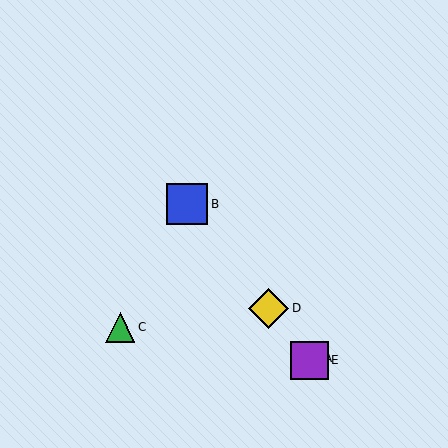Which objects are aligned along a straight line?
Objects A, B, D, E are aligned along a straight line.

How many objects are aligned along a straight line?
4 objects (A, B, D, E) are aligned along a straight line.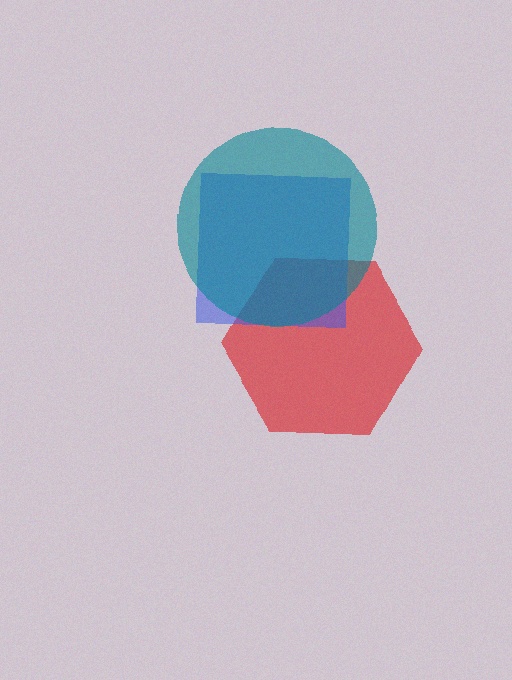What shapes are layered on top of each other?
The layered shapes are: a red hexagon, a blue square, a teal circle.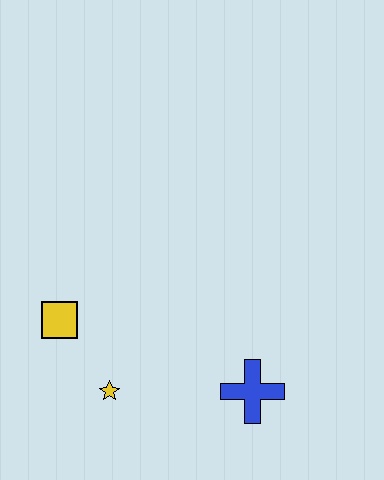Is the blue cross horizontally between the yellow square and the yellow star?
No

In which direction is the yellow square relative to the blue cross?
The yellow square is to the left of the blue cross.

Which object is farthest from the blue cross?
The yellow square is farthest from the blue cross.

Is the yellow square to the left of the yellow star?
Yes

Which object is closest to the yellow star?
The yellow square is closest to the yellow star.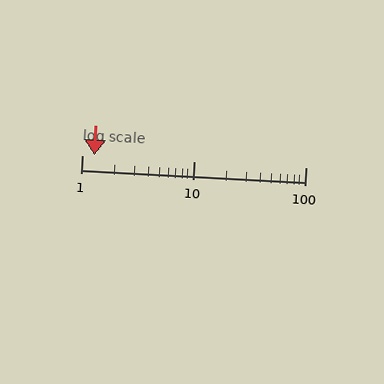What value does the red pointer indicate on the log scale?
The pointer indicates approximately 1.3.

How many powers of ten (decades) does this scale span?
The scale spans 2 decades, from 1 to 100.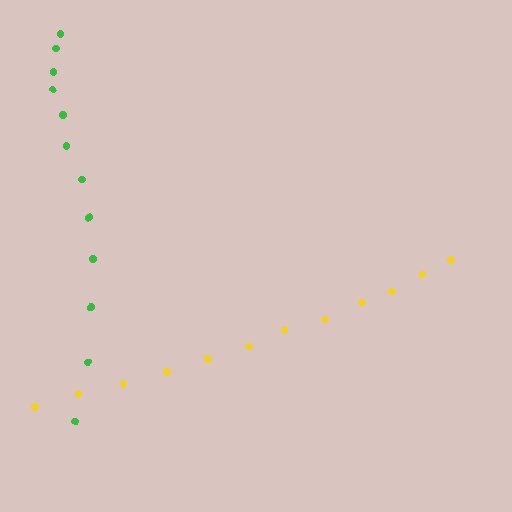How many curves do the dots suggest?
There are 2 distinct paths.